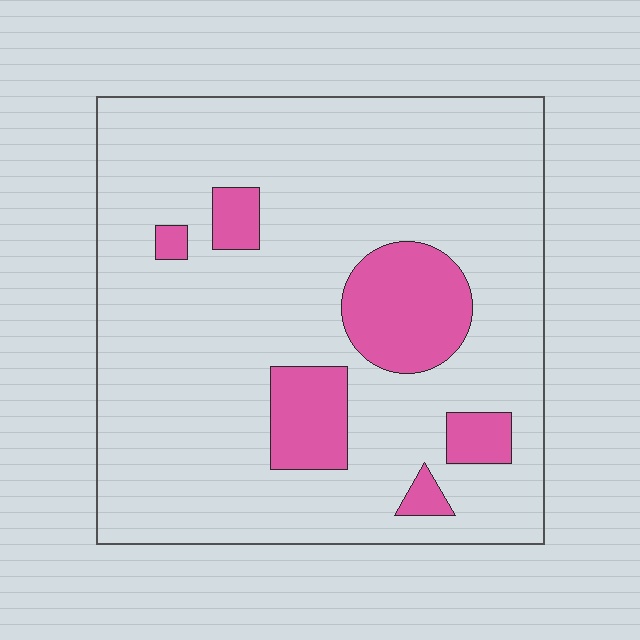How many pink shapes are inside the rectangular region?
6.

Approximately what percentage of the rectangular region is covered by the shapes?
Approximately 15%.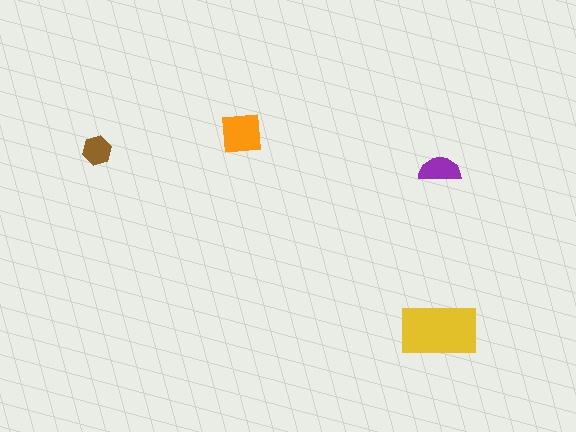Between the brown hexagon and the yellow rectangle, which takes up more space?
The yellow rectangle.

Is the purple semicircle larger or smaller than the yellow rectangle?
Smaller.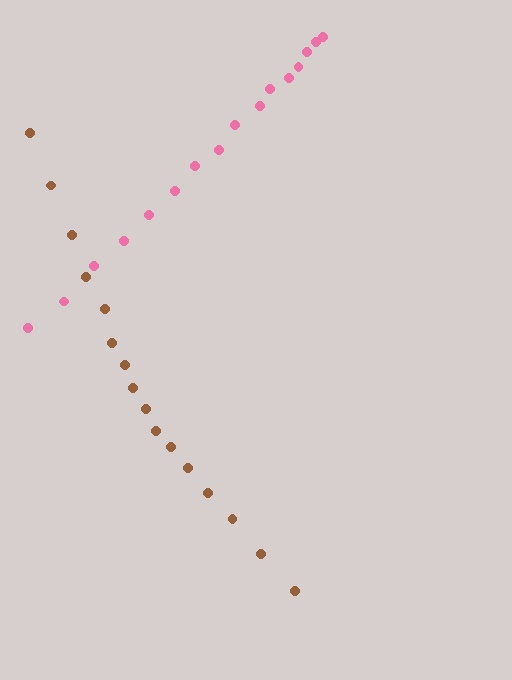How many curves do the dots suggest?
There are 2 distinct paths.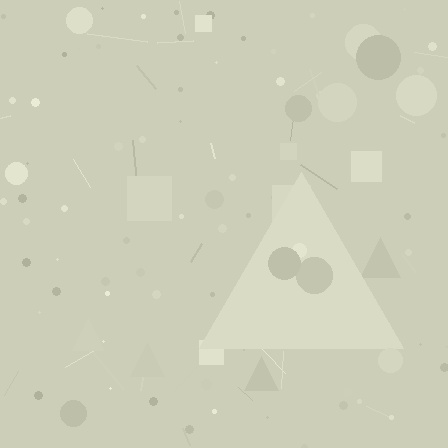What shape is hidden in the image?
A triangle is hidden in the image.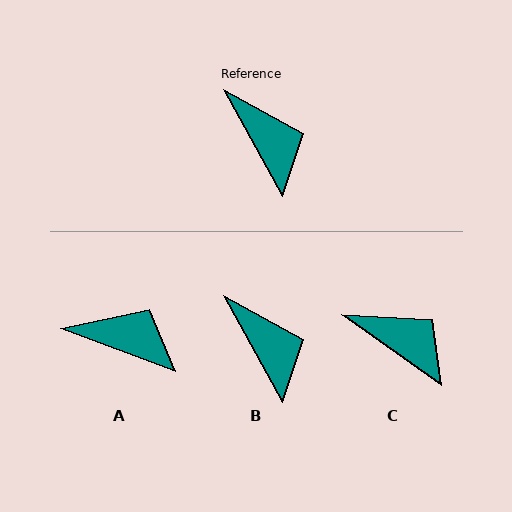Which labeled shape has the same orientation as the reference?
B.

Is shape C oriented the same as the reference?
No, it is off by about 26 degrees.